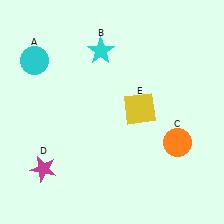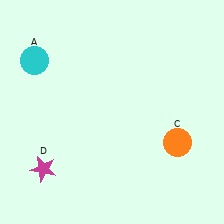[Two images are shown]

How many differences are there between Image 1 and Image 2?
There are 2 differences between the two images.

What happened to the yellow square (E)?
The yellow square (E) was removed in Image 2. It was in the top-right area of Image 1.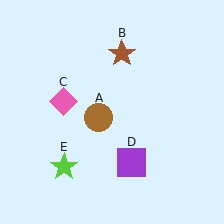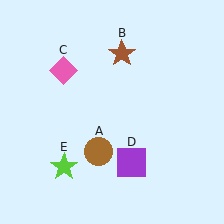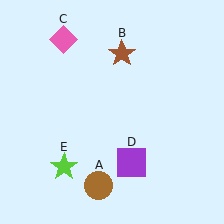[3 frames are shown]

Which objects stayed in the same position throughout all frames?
Brown star (object B) and purple square (object D) and lime star (object E) remained stationary.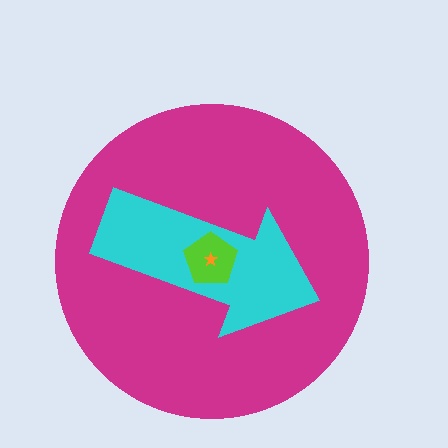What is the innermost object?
The orange star.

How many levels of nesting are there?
4.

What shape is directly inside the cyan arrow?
The lime pentagon.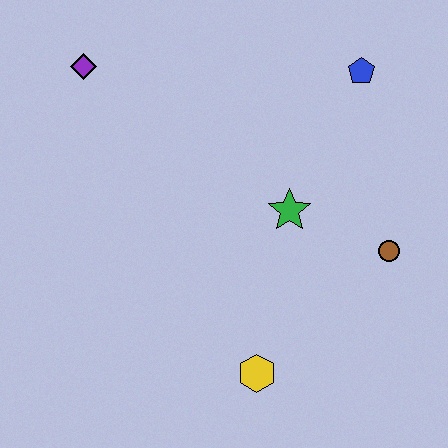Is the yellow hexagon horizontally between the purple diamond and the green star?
Yes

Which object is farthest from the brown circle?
The purple diamond is farthest from the brown circle.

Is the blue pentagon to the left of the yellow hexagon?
No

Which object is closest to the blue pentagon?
The green star is closest to the blue pentagon.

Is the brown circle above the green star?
No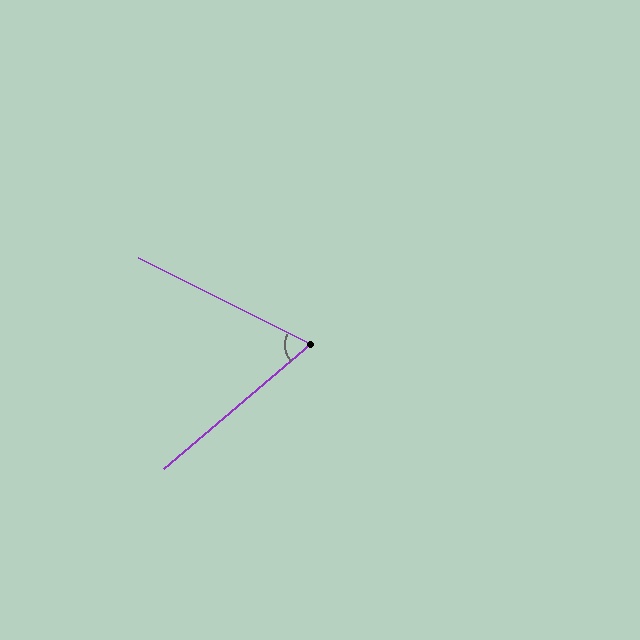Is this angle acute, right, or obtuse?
It is acute.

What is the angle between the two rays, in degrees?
Approximately 67 degrees.